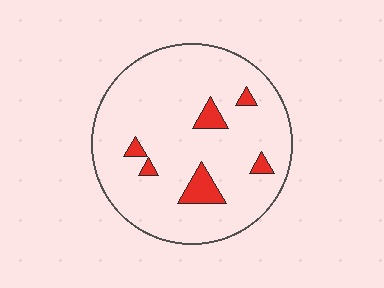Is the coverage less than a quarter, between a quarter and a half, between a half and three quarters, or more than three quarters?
Less than a quarter.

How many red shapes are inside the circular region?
6.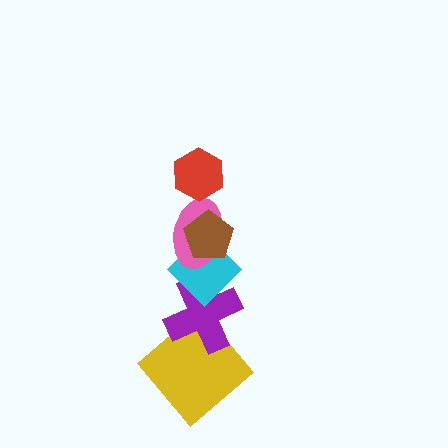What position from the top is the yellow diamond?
The yellow diamond is 6th from the top.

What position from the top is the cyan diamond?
The cyan diamond is 4th from the top.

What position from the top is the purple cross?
The purple cross is 5th from the top.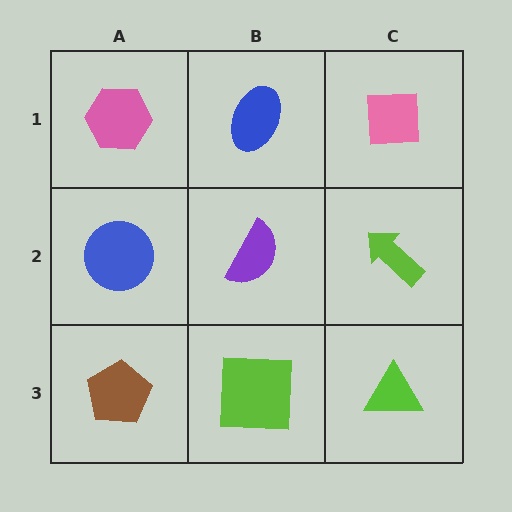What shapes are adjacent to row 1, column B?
A purple semicircle (row 2, column B), a pink hexagon (row 1, column A), a pink square (row 1, column C).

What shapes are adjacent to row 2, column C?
A pink square (row 1, column C), a lime triangle (row 3, column C), a purple semicircle (row 2, column B).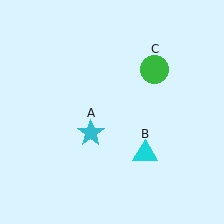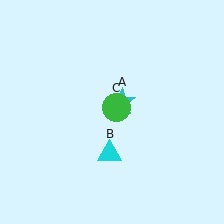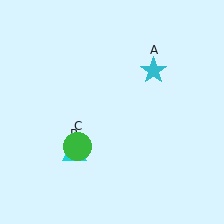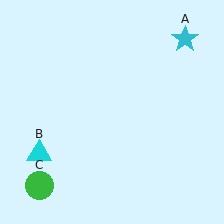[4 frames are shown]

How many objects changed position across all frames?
3 objects changed position: cyan star (object A), cyan triangle (object B), green circle (object C).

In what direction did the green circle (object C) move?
The green circle (object C) moved down and to the left.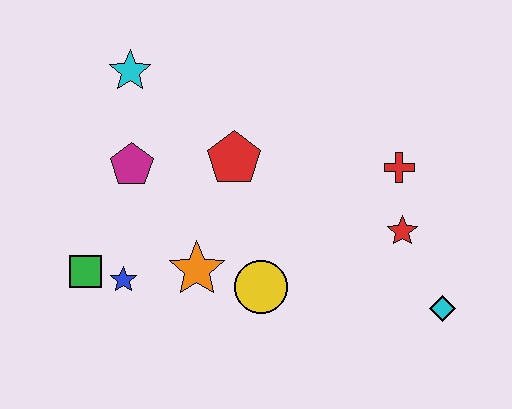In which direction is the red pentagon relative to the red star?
The red pentagon is to the left of the red star.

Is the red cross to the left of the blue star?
No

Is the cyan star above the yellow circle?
Yes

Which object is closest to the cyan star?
The magenta pentagon is closest to the cyan star.